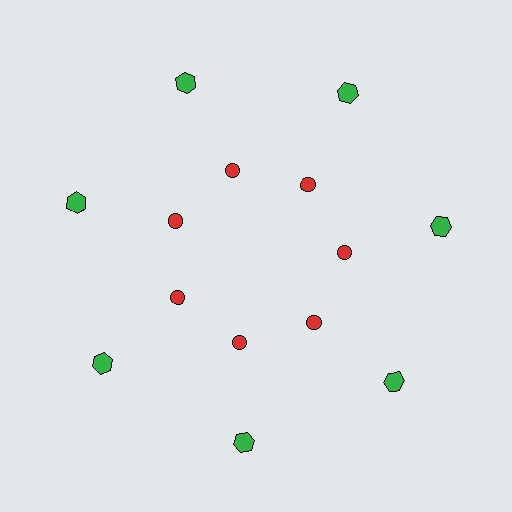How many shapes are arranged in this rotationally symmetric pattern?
There are 14 shapes, arranged in 7 groups of 2.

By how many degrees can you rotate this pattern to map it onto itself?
The pattern maps onto itself every 51 degrees of rotation.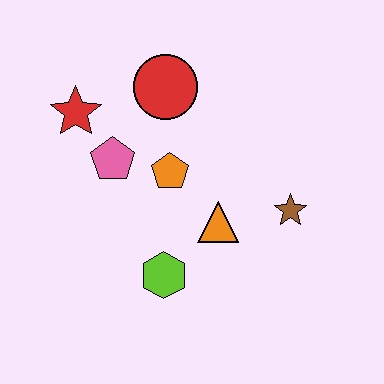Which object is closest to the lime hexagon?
The orange triangle is closest to the lime hexagon.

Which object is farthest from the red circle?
The lime hexagon is farthest from the red circle.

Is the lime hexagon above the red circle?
No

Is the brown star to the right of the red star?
Yes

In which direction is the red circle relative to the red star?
The red circle is to the right of the red star.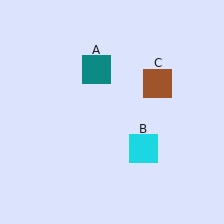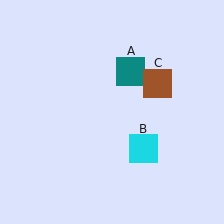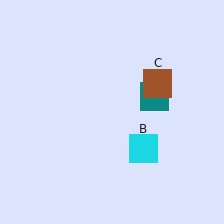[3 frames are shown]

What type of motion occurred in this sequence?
The teal square (object A) rotated clockwise around the center of the scene.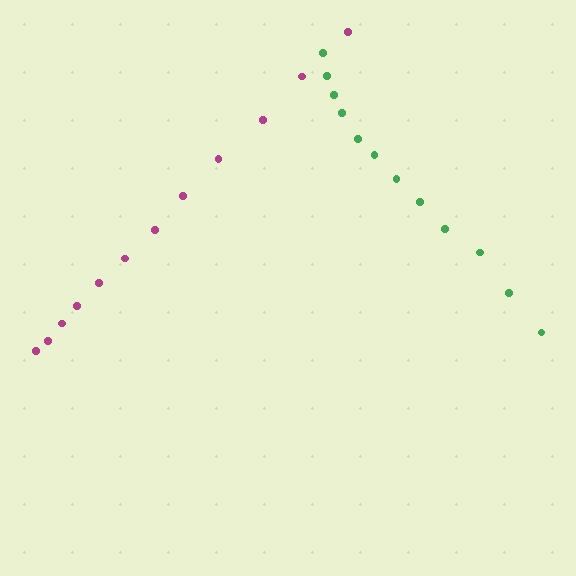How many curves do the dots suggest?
There are 2 distinct paths.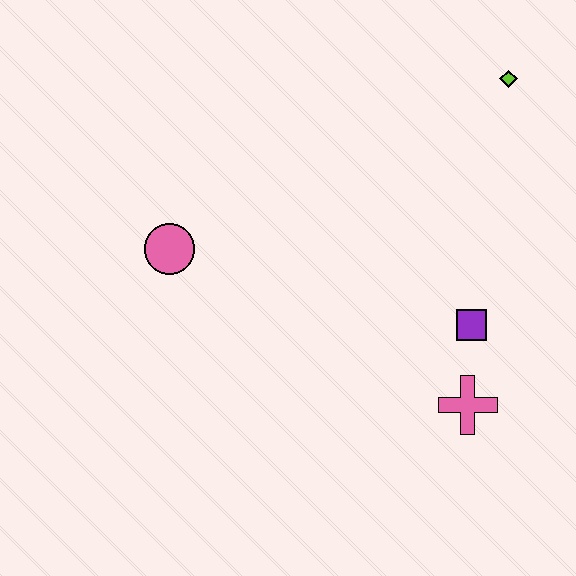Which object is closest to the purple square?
The pink cross is closest to the purple square.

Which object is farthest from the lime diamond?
The pink circle is farthest from the lime diamond.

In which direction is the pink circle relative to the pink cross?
The pink circle is to the left of the pink cross.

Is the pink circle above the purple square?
Yes